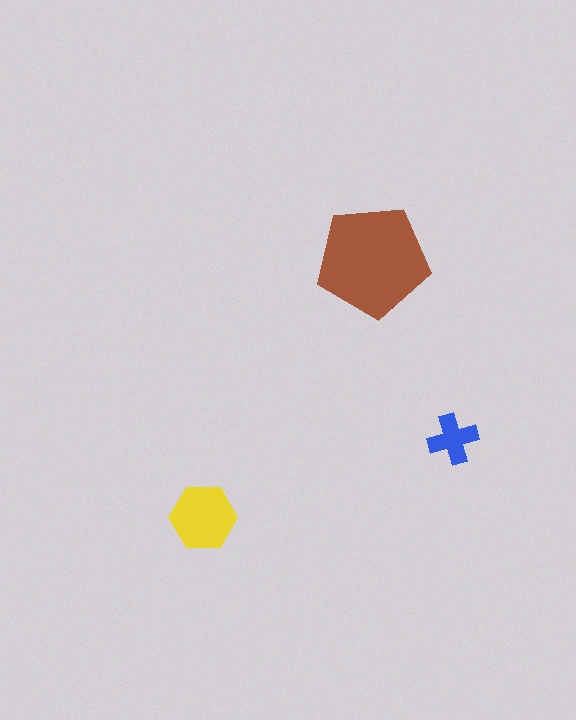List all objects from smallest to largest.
The blue cross, the yellow hexagon, the brown pentagon.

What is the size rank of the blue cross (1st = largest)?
3rd.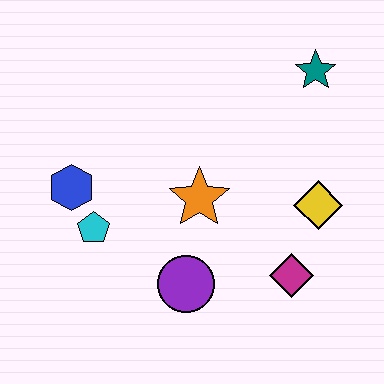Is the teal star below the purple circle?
No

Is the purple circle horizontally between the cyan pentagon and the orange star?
Yes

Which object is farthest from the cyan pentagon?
The teal star is farthest from the cyan pentagon.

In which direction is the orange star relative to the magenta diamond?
The orange star is to the left of the magenta diamond.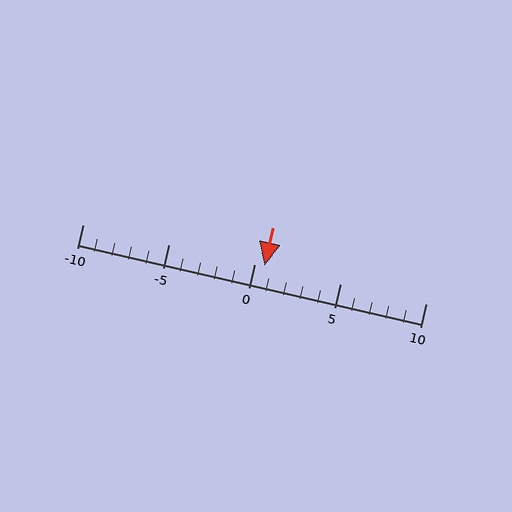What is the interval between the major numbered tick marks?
The major tick marks are spaced 5 units apart.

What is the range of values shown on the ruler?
The ruler shows values from -10 to 10.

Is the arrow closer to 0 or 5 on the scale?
The arrow is closer to 0.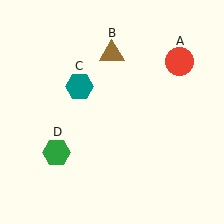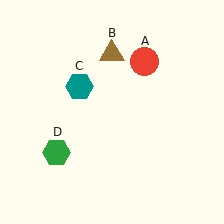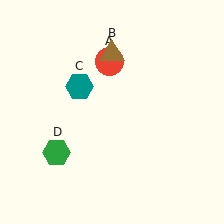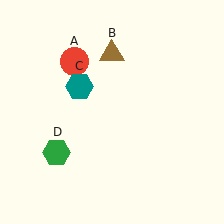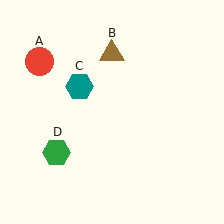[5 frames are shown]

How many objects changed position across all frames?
1 object changed position: red circle (object A).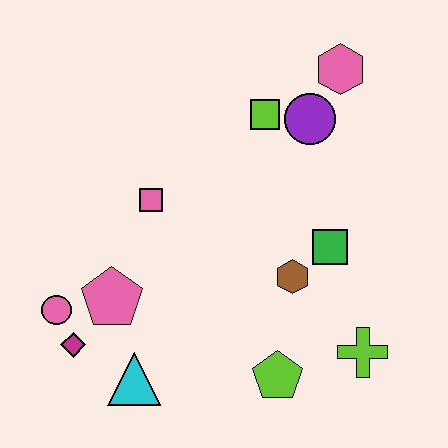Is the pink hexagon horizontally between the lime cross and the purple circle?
Yes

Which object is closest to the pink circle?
The magenta diamond is closest to the pink circle.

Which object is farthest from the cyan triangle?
The pink hexagon is farthest from the cyan triangle.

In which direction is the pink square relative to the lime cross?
The pink square is to the left of the lime cross.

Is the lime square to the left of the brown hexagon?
Yes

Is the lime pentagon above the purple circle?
No